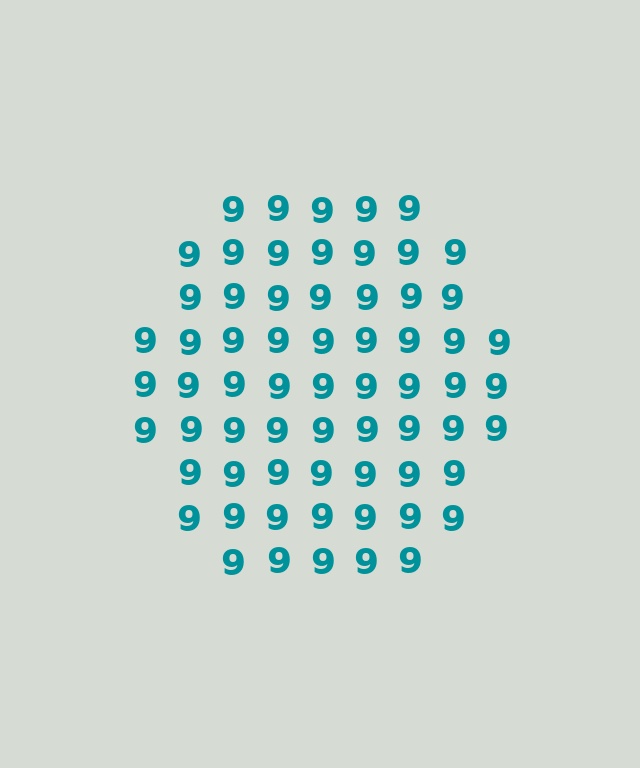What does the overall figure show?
The overall figure shows a hexagon.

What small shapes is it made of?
It is made of small digit 9's.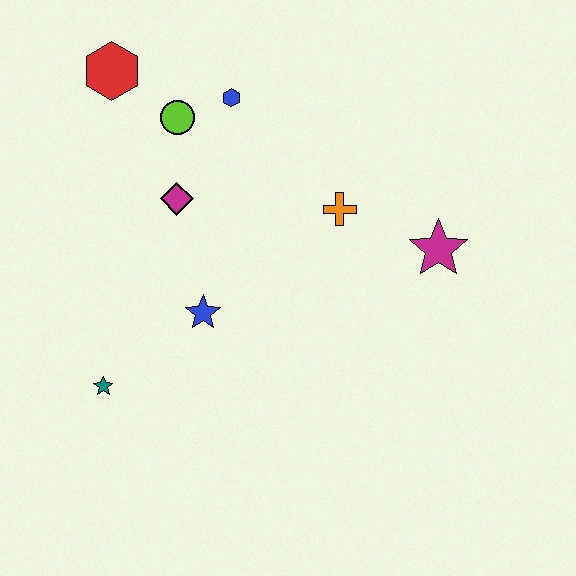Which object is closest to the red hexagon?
The lime circle is closest to the red hexagon.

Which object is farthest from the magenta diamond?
The magenta star is farthest from the magenta diamond.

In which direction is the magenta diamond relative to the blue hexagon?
The magenta diamond is below the blue hexagon.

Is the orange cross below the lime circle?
Yes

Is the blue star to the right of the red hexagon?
Yes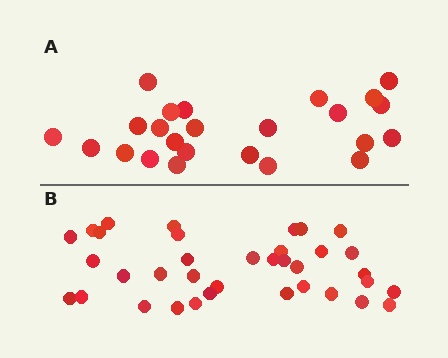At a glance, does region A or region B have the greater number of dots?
Region B (the bottom region) has more dots.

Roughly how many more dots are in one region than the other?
Region B has roughly 12 or so more dots than region A.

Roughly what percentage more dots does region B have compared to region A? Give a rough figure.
About 50% more.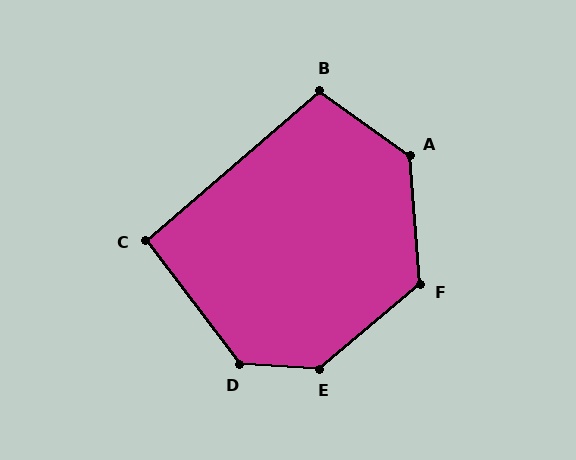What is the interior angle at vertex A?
Approximately 130 degrees (obtuse).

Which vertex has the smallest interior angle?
C, at approximately 94 degrees.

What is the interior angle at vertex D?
Approximately 131 degrees (obtuse).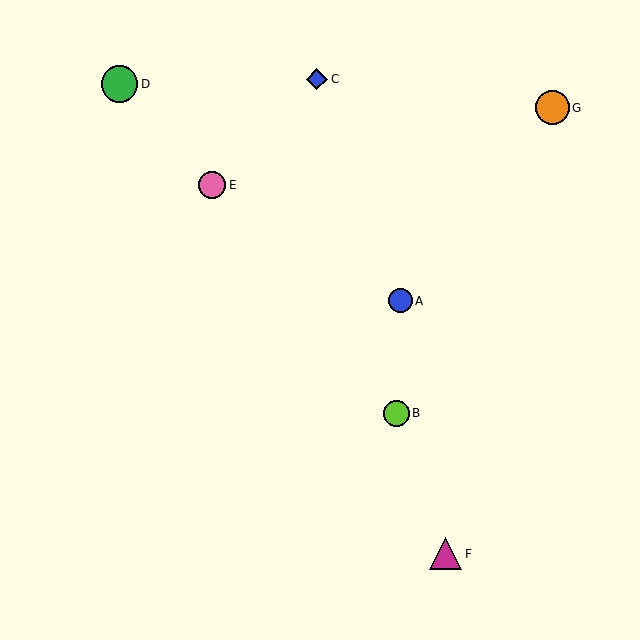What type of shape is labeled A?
Shape A is a blue circle.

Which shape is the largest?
The green circle (labeled D) is the largest.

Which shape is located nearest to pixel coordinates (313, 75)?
The blue diamond (labeled C) at (317, 79) is nearest to that location.